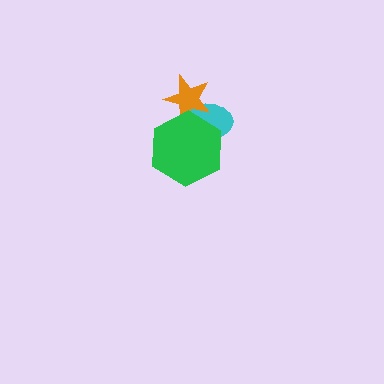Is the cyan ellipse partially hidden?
Yes, it is partially covered by another shape.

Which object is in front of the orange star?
The green hexagon is in front of the orange star.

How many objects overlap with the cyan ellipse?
2 objects overlap with the cyan ellipse.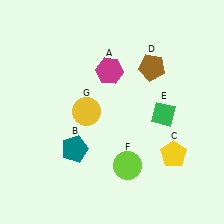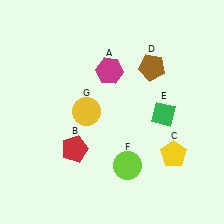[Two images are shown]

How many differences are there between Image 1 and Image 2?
There is 1 difference between the two images.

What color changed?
The pentagon (B) changed from teal in Image 1 to red in Image 2.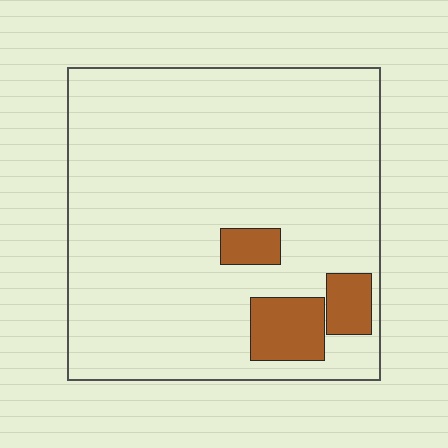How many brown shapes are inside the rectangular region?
3.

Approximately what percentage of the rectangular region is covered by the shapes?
Approximately 10%.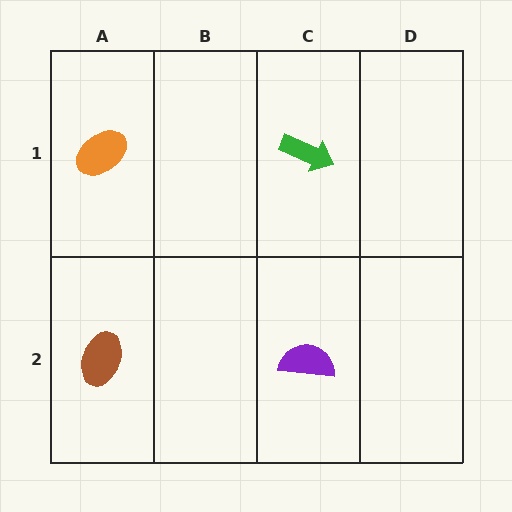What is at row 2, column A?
A brown ellipse.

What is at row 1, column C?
A green arrow.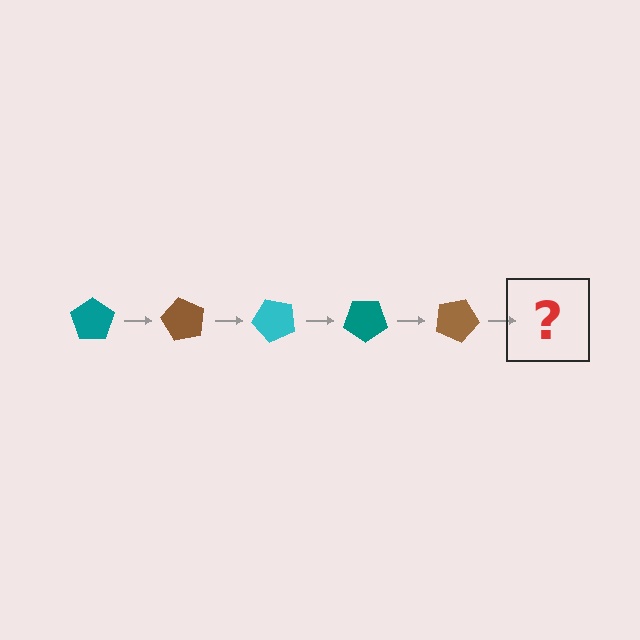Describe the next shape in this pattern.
It should be a cyan pentagon, rotated 300 degrees from the start.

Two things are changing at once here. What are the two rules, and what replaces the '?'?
The two rules are that it rotates 60 degrees each step and the color cycles through teal, brown, and cyan. The '?' should be a cyan pentagon, rotated 300 degrees from the start.